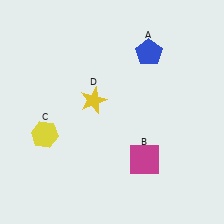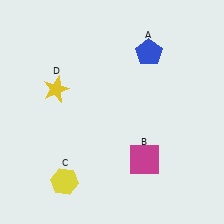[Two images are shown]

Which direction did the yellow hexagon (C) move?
The yellow hexagon (C) moved down.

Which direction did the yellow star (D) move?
The yellow star (D) moved left.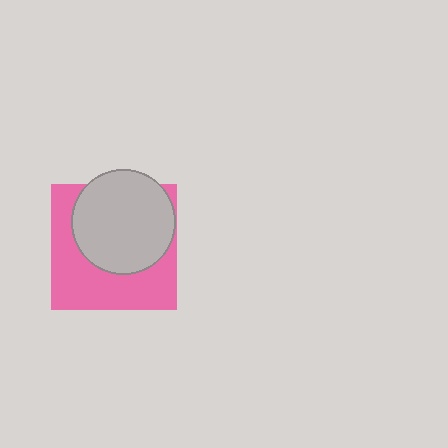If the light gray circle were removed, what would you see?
You would see the complete pink square.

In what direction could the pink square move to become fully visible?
The pink square could move toward the lower-left. That would shift it out from behind the light gray circle entirely.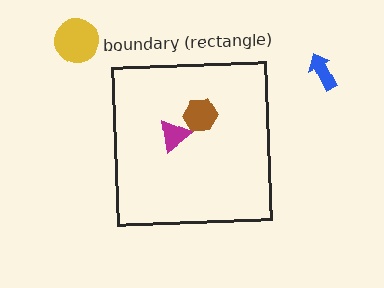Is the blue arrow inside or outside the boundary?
Outside.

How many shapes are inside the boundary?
2 inside, 2 outside.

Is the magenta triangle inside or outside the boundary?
Inside.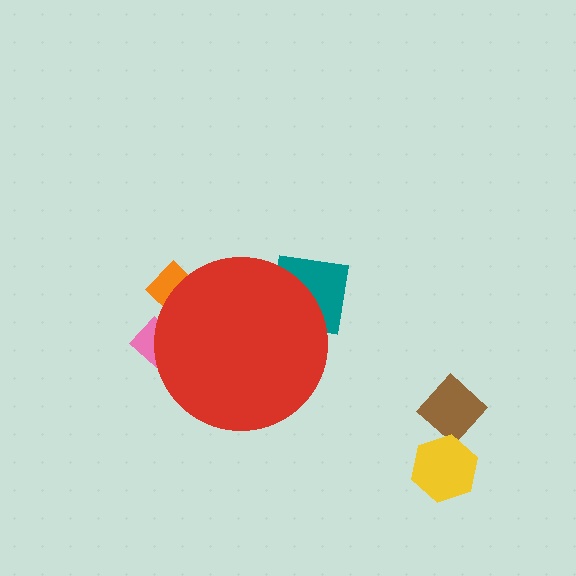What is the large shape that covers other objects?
A red circle.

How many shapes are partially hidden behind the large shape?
3 shapes are partially hidden.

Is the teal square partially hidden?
Yes, the teal square is partially hidden behind the red circle.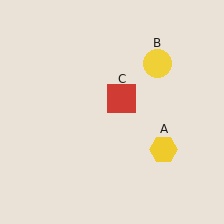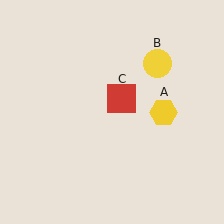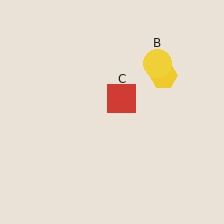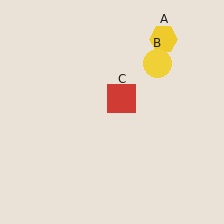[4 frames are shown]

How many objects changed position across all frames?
1 object changed position: yellow hexagon (object A).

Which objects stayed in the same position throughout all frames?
Yellow circle (object B) and red square (object C) remained stationary.